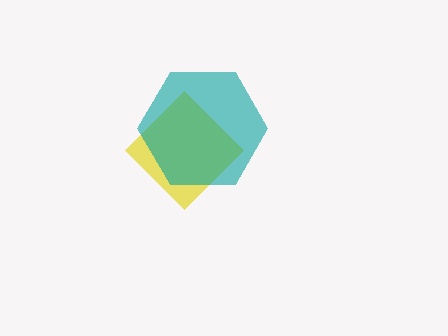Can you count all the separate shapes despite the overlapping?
Yes, there are 2 separate shapes.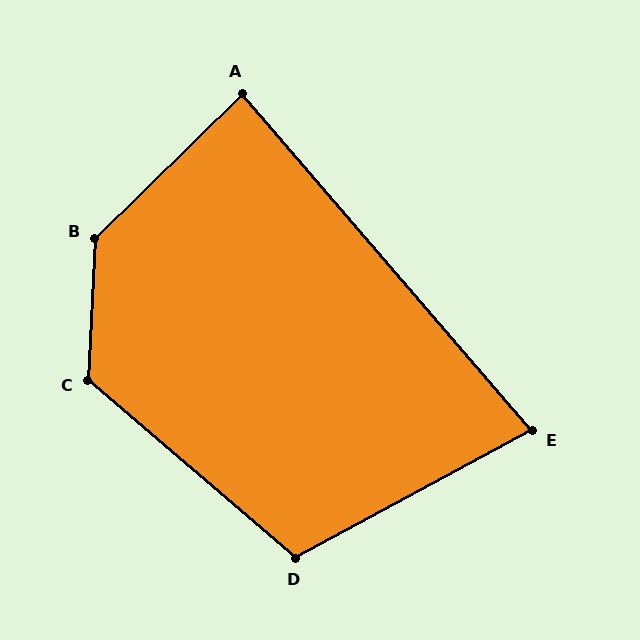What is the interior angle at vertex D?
Approximately 111 degrees (obtuse).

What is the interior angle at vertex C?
Approximately 128 degrees (obtuse).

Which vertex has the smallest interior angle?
E, at approximately 78 degrees.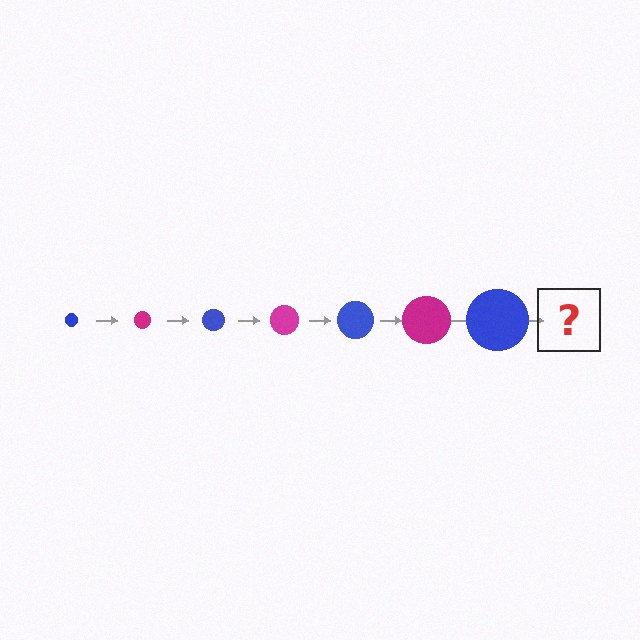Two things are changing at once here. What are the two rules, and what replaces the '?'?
The two rules are that the circle grows larger each step and the color cycles through blue and magenta. The '?' should be a magenta circle, larger than the previous one.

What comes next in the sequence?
The next element should be a magenta circle, larger than the previous one.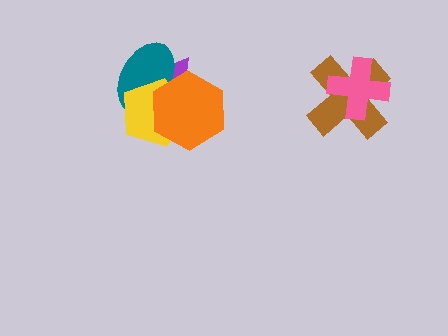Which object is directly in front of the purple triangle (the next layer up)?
The teal ellipse is directly in front of the purple triangle.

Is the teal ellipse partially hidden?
Yes, it is partially covered by another shape.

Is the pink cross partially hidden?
No, no other shape covers it.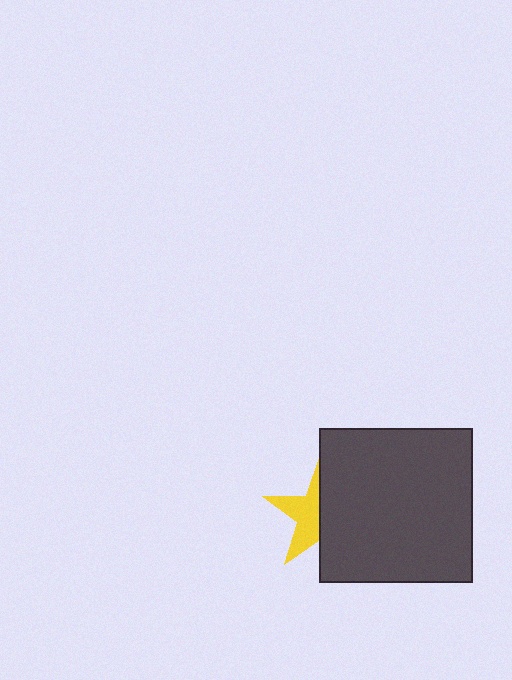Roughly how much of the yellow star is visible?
About half of it is visible (roughly 48%).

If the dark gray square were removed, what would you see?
You would see the complete yellow star.